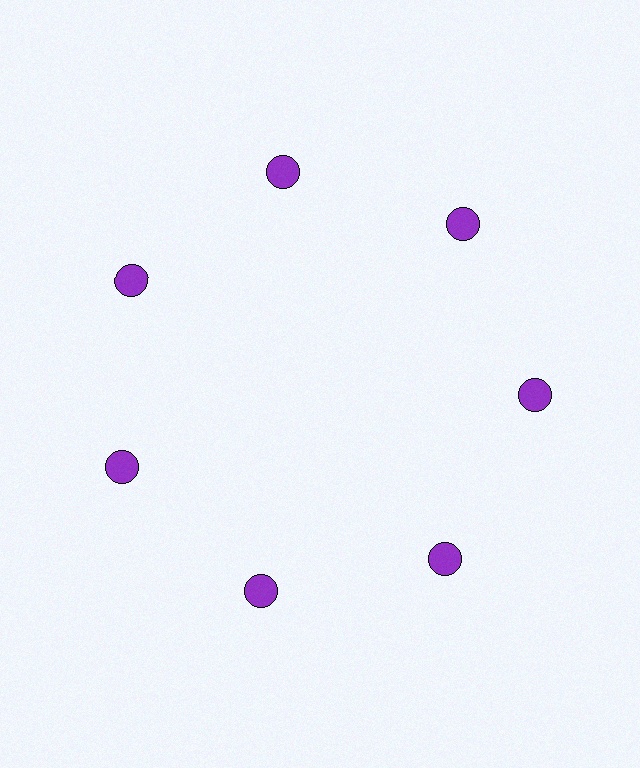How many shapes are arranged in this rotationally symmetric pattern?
There are 7 shapes, arranged in 7 groups of 1.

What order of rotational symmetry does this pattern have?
This pattern has 7-fold rotational symmetry.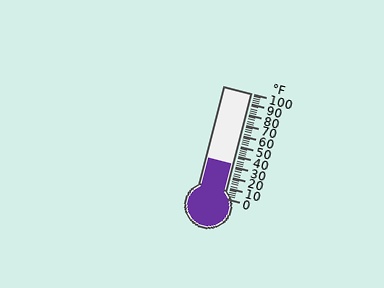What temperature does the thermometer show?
The thermometer shows approximately 32°F.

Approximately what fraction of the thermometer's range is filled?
The thermometer is filled to approximately 30% of its range.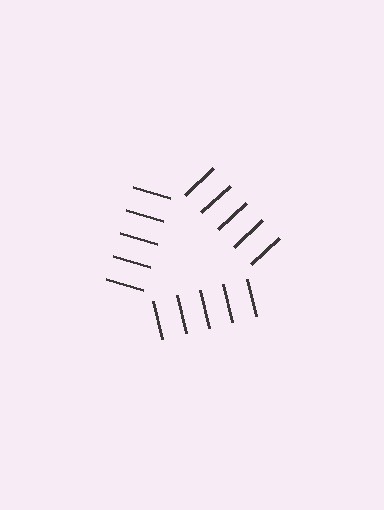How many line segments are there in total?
15 — 5 along each of the 3 edges.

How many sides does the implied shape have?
3 sides — the line-ends trace a triangle.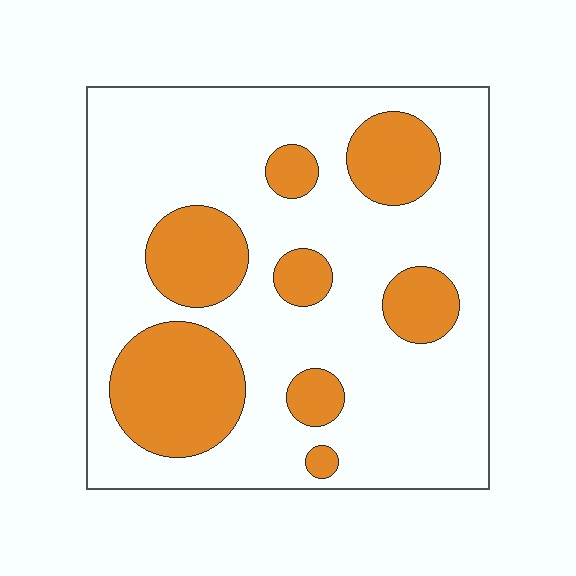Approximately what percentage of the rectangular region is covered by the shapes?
Approximately 25%.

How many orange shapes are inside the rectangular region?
8.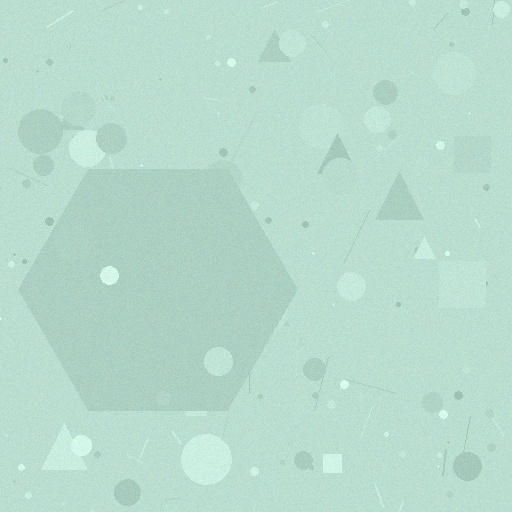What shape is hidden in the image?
A hexagon is hidden in the image.